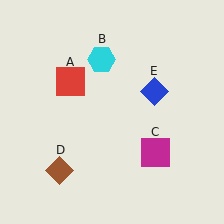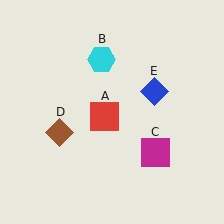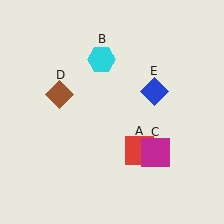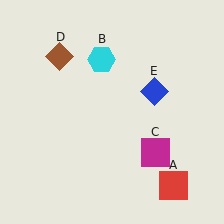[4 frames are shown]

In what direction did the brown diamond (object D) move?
The brown diamond (object D) moved up.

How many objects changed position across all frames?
2 objects changed position: red square (object A), brown diamond (object D).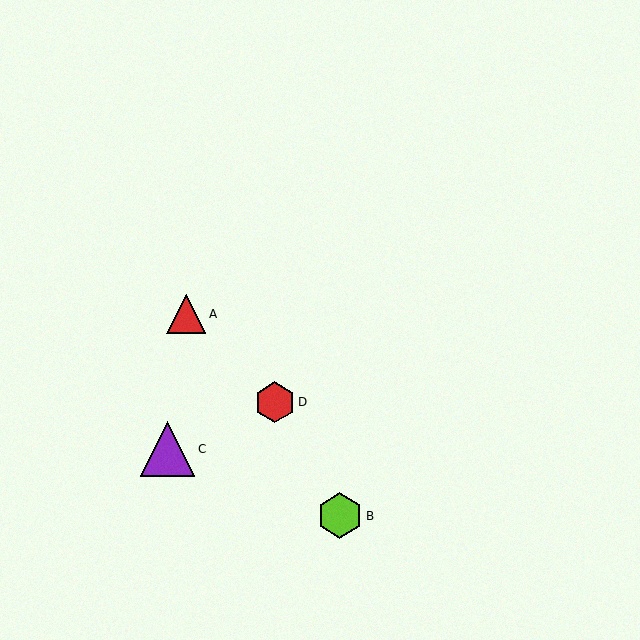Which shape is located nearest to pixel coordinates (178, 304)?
The red triangle (labeled A) at (186, 314) is nearest to that location.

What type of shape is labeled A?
Shape A is a red triangle.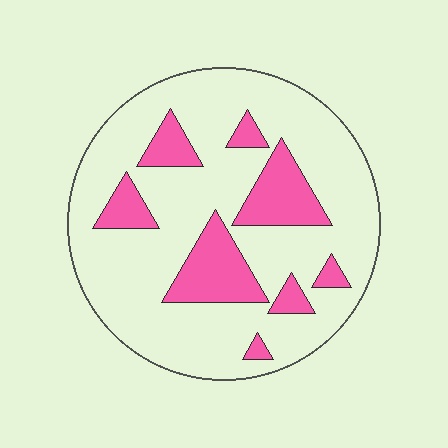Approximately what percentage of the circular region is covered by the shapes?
Approximately 20%.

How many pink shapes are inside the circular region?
8.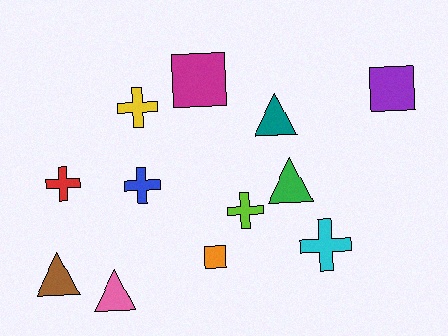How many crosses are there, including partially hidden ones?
There are 5 crosses.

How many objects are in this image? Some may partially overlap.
There are 12 objects.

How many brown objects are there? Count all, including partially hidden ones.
There is 1 brown object.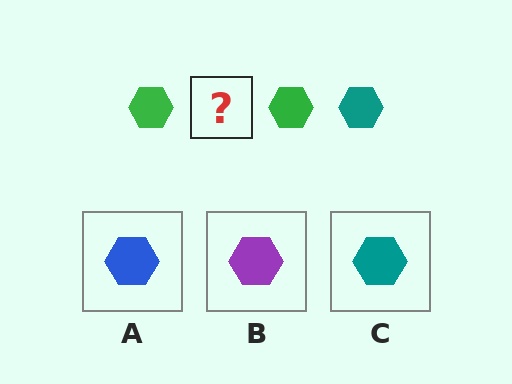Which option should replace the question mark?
Option C.